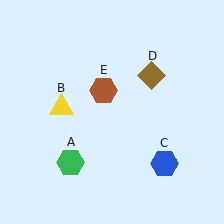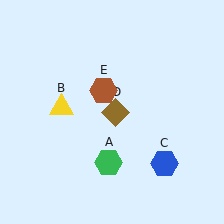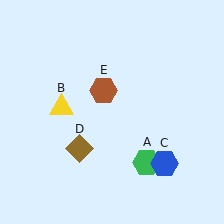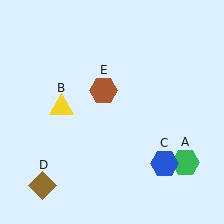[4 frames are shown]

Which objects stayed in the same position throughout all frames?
Yellow triangle (object B) and blue hexagon (object C) and brown hexagon (object E) remained stationary.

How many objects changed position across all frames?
2 objects changed position: green hexagon (object A), brown diamond (object D).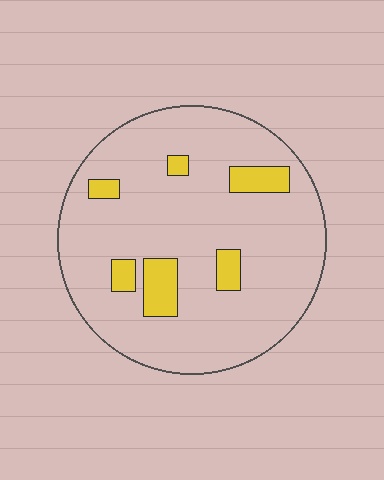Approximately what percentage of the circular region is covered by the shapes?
Approximately 10%.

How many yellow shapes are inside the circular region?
6.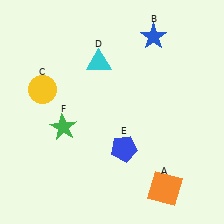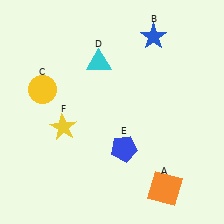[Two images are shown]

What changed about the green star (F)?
In Image 1, F is green. In Image 2, it changed to yellow.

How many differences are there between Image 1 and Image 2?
There is 1 difference between the two images.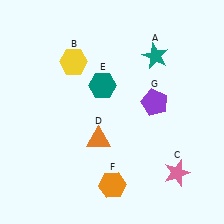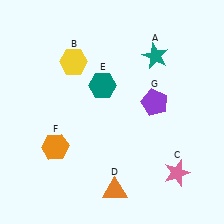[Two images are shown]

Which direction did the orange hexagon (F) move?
The orange hexagon (F) moved left.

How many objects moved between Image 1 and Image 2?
2 objects moved between the two images.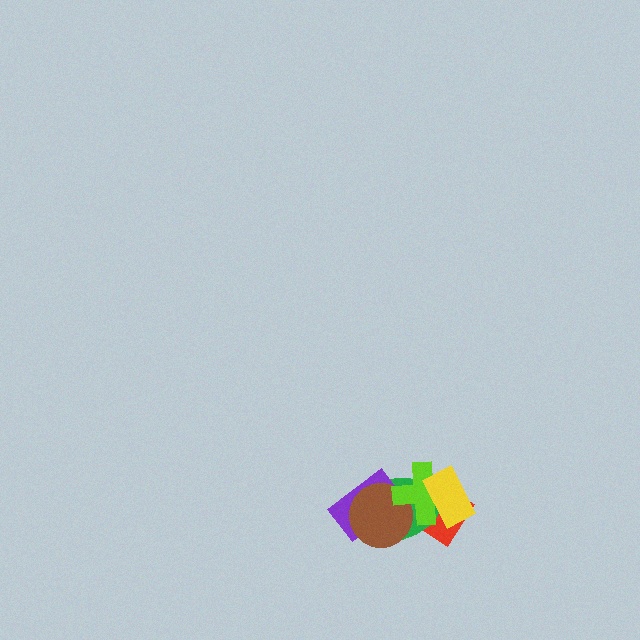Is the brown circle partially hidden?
Yes, it is partially covered by another shape.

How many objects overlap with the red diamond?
4 objects overlap with the red diamond.